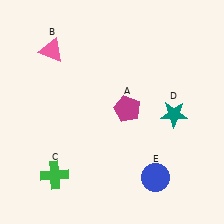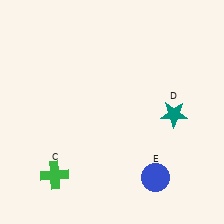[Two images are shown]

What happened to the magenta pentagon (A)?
The magenta pentagon (A) was removed in Image 2. It was in the top-right area of Image 1.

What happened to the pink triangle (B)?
The pink triangle (B) was removed in Image 2. It was in the top-left area of Image 1.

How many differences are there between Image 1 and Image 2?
There are 2 differences between the two images.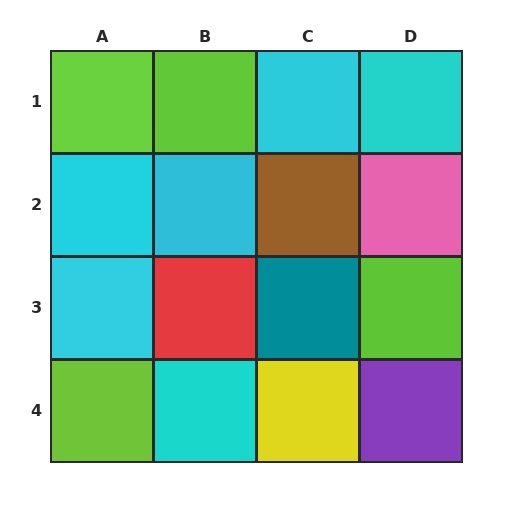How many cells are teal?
1 cell is teal.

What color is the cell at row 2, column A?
Cyan.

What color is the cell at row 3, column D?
Lime.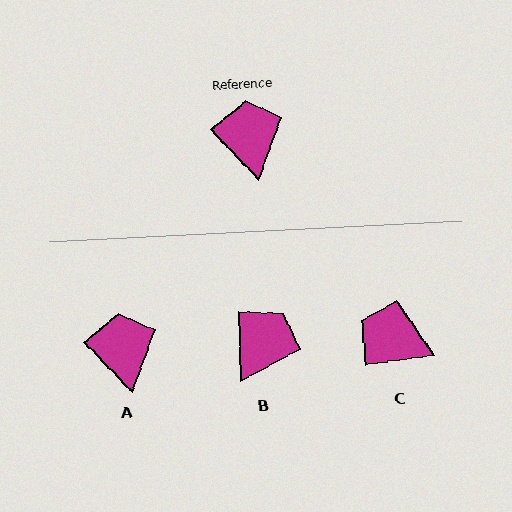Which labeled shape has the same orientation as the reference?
A.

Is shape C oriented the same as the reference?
No, it is off by about 54 degrees.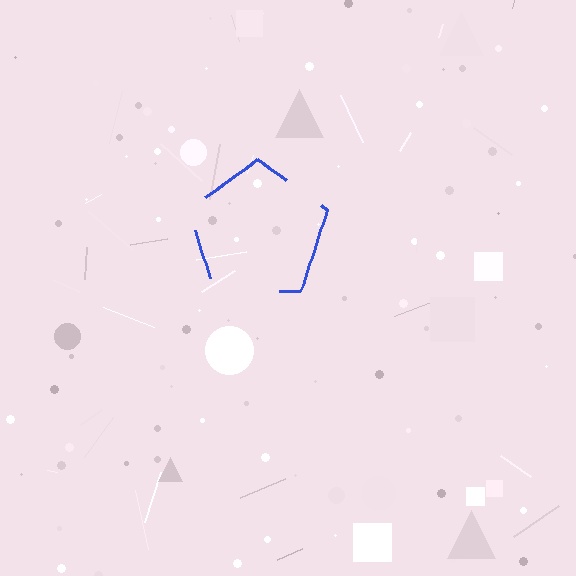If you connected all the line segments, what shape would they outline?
They would outline a pentagon.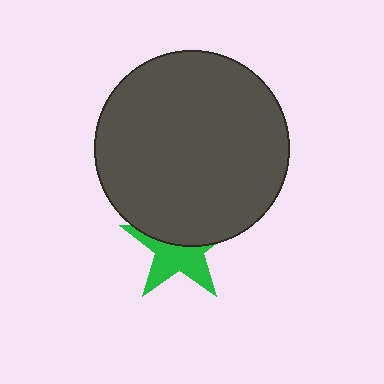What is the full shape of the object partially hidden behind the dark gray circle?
The partially hidden object is a green star.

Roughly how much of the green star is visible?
About half of it is visible (roughly 52%).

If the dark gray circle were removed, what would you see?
You would see the complete green star.